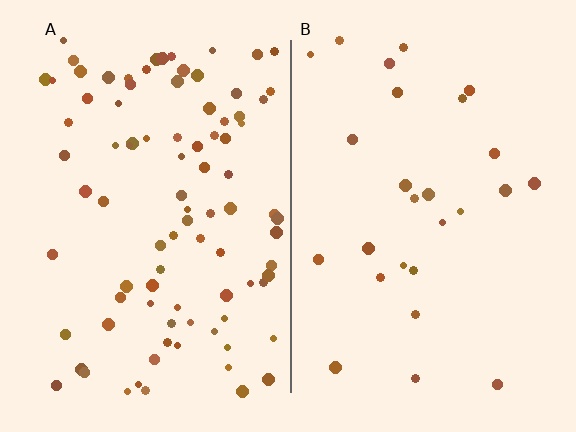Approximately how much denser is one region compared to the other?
Approximately 3.4× — region A over region B.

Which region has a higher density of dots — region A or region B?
A (the left).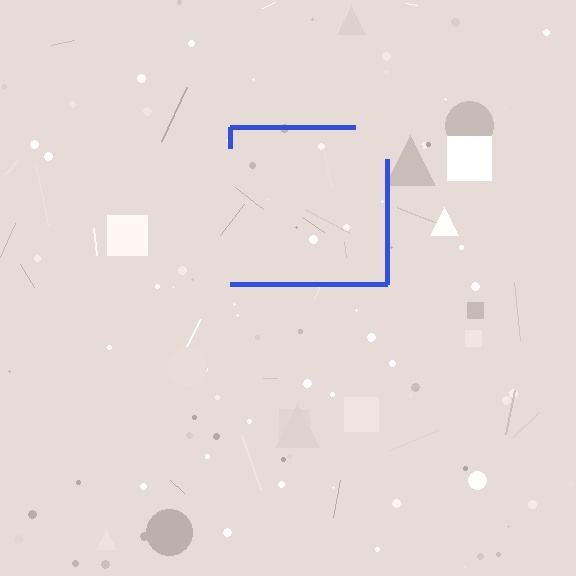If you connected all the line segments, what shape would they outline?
They would outline a square.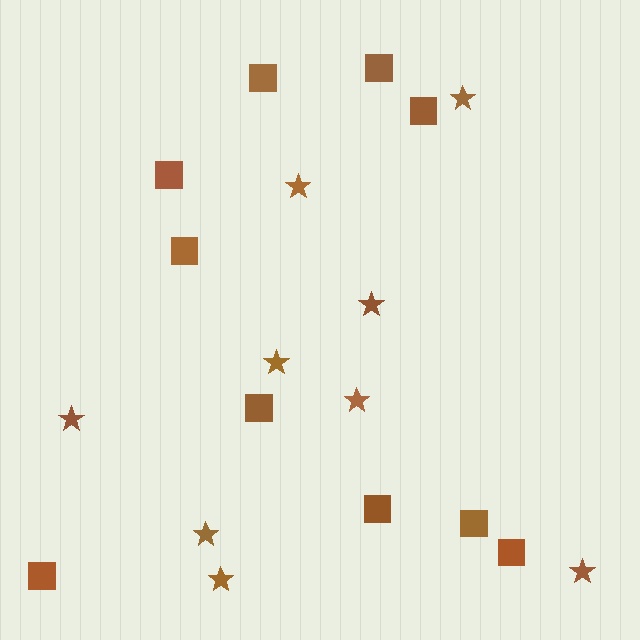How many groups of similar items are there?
There are 2 groups: one group of stars (9) and one group of squares (10).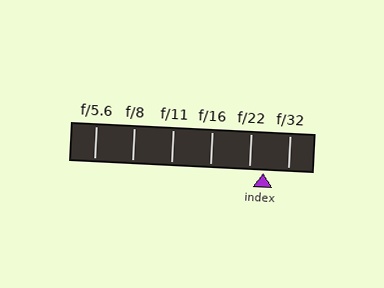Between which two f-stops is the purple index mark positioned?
The index mark is between f/22 and f/32.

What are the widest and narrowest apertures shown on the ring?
The widest aperture shown is f/5.6 and the narrowest is f/32.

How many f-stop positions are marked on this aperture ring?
There are 6 f-stop positions marked.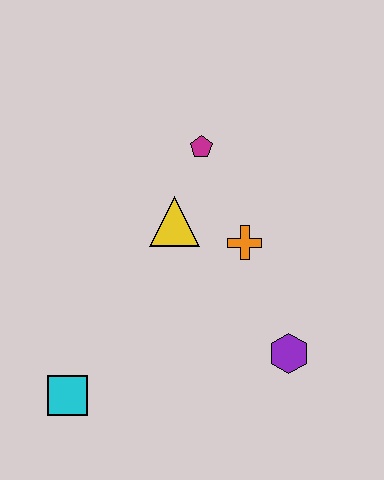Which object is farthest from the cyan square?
The magenta pentagon is farthest from the cyan square.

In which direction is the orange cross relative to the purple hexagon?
The orange cross is above the purple hexagon.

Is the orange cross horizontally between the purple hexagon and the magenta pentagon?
Yes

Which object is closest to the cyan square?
The yellow triangle is closest to the cyan square.